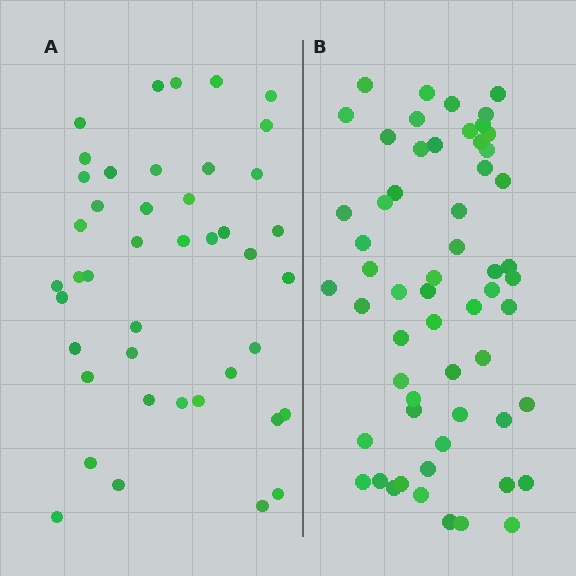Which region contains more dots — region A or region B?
Region B (the right region) has more dots.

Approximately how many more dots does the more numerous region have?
Region B has approximately 15 more dots than region A.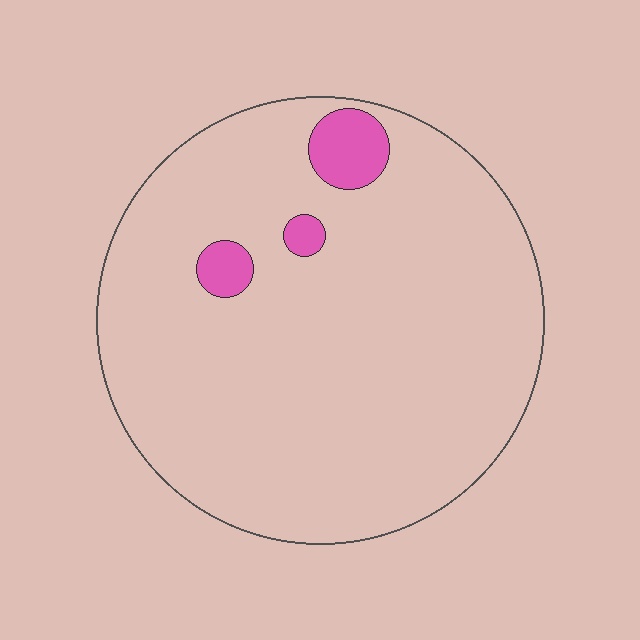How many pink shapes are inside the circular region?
3.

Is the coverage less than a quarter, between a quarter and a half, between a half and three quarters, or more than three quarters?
Less than a quarter.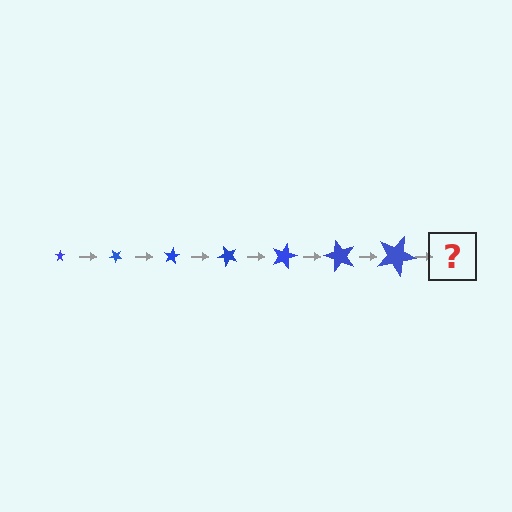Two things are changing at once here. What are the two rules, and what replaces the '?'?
The two rules are that the star grows larger each step and it rotates 40 degrees each step. The '?' should be a star, larger than the previous one and rotated 280 degrees from the start.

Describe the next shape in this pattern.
It should be a star, larger than the previous one and rotated 280 degrees from the start.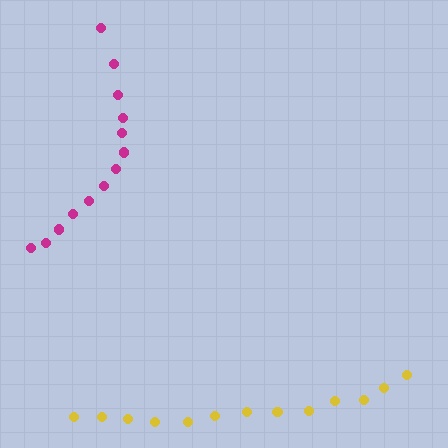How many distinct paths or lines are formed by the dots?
There are 2 distinct paths.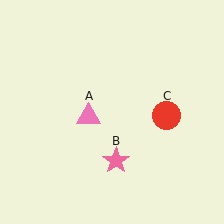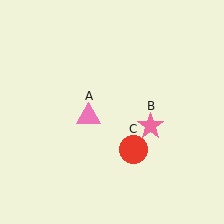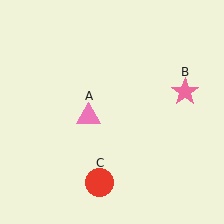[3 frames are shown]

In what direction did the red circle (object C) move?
The red circle (object C) moved down and to the left.